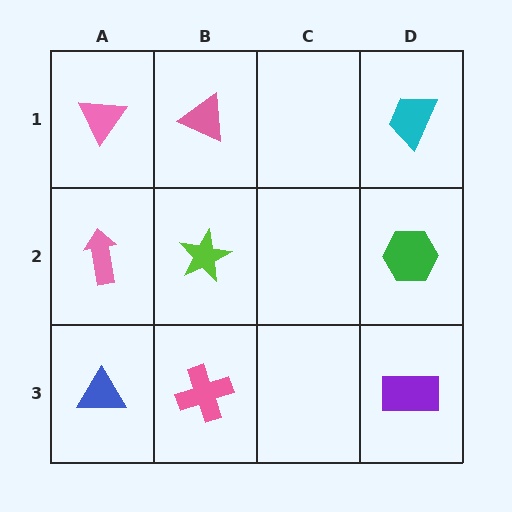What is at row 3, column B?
A pink cross.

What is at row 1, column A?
A pink triangle.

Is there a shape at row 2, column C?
No, that cell is empty.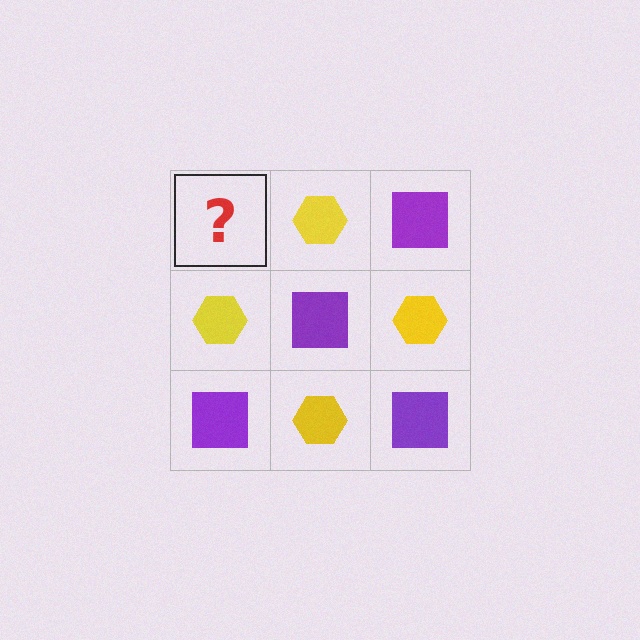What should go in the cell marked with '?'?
The missing cell should contain a purple square.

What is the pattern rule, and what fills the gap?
The rule is that it alternates purple square and yellow hexagon in a checkerboard pattern. The gap should be filled with a purple square.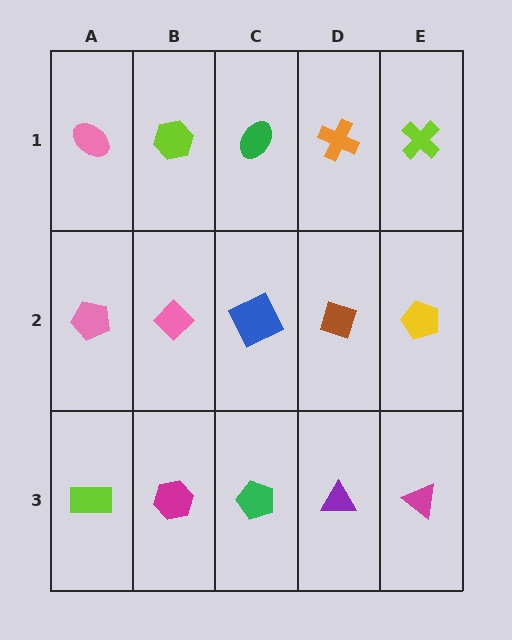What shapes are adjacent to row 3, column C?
A blue square (row 2, column C), a magenta hexagon (row 3, column B), a purple triangle (row 3, column D).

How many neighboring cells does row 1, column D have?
3.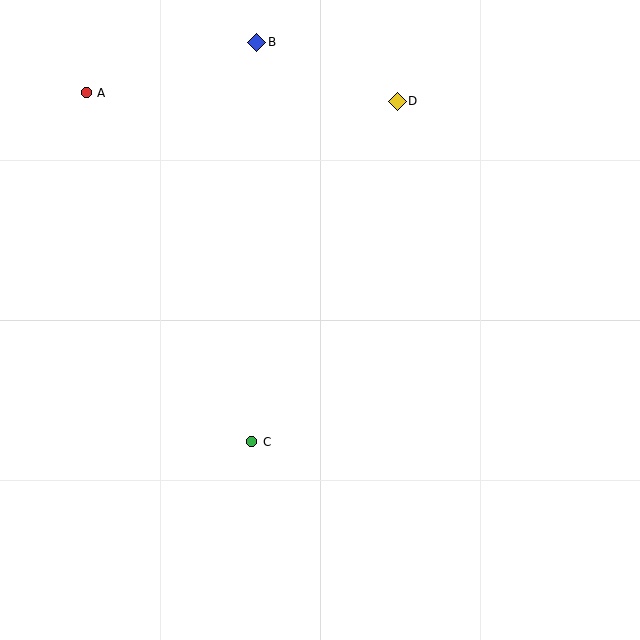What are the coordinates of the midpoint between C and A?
The midpoint between C and A is at (169, 267).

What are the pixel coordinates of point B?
Point B is at (257, 42).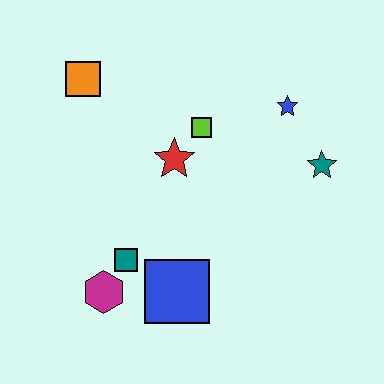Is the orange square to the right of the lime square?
No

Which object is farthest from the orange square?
The teal star is farthest from the orange square.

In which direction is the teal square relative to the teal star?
The teal square is to the left of the teal star.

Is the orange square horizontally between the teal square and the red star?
No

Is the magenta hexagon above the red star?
No